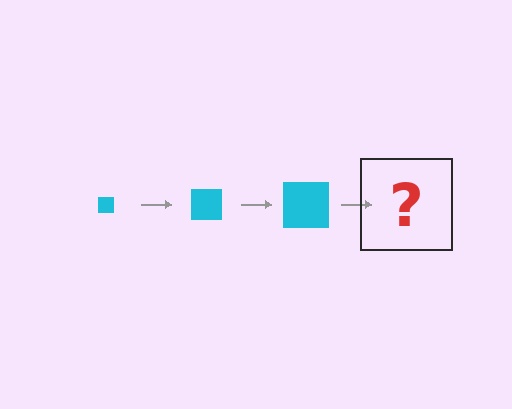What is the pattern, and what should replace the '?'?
The pattern is that the square gets progressively larger each step. The '?' should be a cyan square, larger than the previous one.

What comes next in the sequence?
The next element should be a cyan square, larger than the previous one.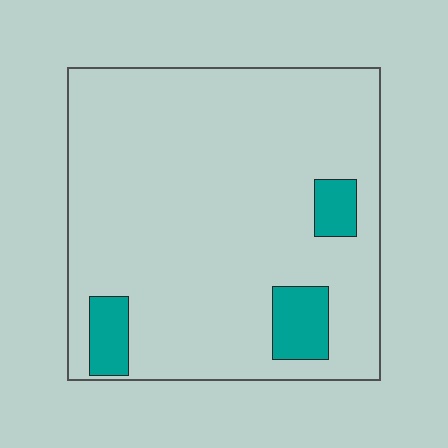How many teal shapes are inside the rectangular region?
3.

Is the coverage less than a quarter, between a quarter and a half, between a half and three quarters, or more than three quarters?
Less than a quarter.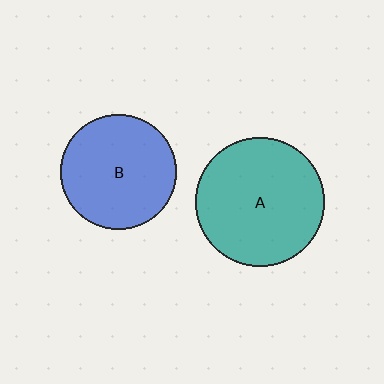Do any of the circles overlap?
No, none of the circles overlap.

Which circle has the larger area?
Circle A (teal).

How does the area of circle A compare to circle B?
Approximately 1.2 times.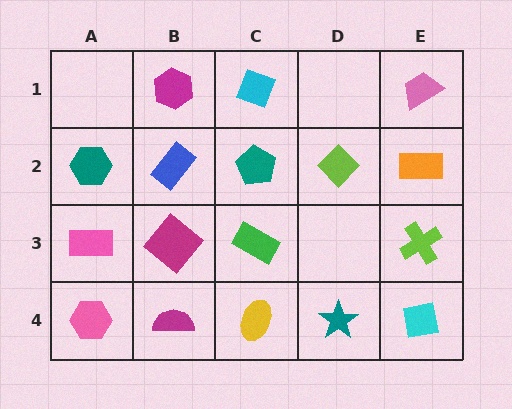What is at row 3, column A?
A pink rectangle.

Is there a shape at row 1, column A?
No, that cell is empty.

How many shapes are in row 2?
5 shapes.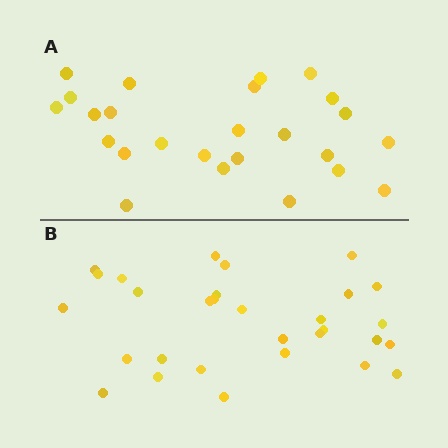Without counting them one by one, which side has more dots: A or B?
Region B (the bottom region) has more dots.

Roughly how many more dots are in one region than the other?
Region B has about 5 more dots than region A.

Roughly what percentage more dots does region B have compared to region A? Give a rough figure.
About 20% more.